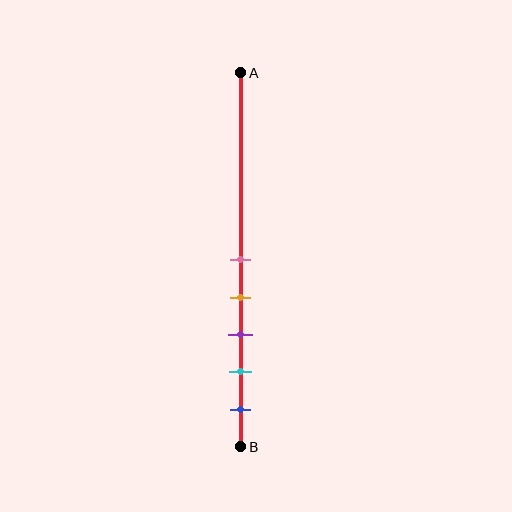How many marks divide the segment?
There are 5 marks dividing the segment.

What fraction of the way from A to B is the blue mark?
The blue mark is approximately 90% (0.9) of the way from A to B.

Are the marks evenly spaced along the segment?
Yes, the marks are approximately evenly spaced.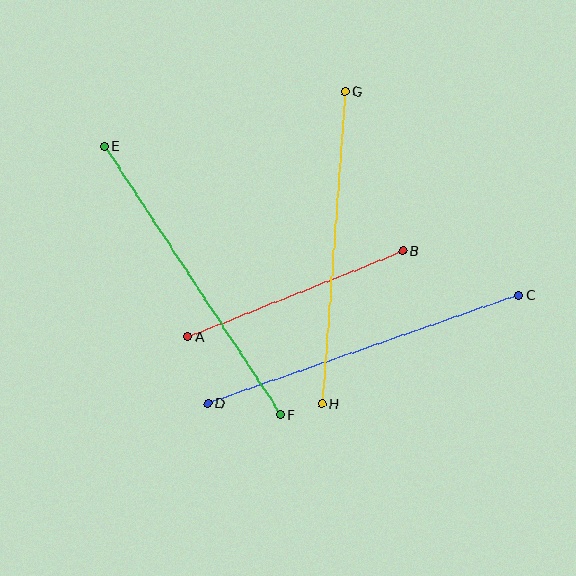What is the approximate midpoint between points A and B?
The midpoint is at approximately (295, 294) pixels.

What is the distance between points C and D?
The distance is approximately 329 pixels.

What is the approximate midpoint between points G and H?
The midpoint is at approximately (333, 247) pixels.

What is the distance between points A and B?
The distance is approximately 232 pixels.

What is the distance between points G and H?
The distance is approximately 313 pixels.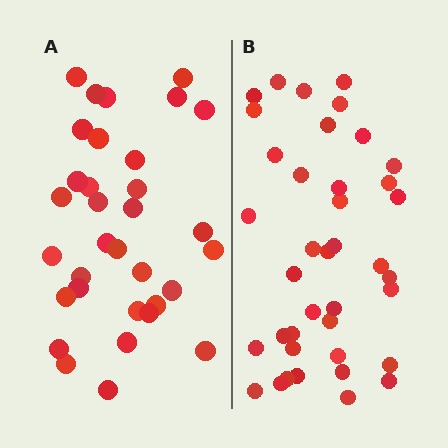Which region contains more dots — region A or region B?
Region B (the right region) has more dots.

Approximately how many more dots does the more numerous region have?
Region B has about 6 more dots than region A.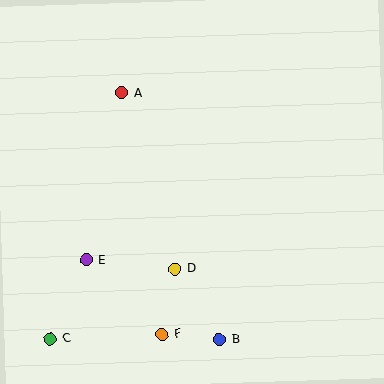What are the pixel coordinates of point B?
Point B is at (219, 339).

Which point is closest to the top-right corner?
Point A is closest to the top-right corner.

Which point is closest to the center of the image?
Point D at (175, 269) is closest to the center.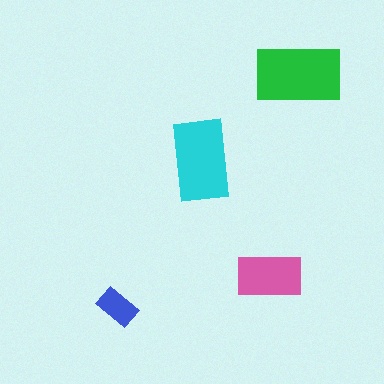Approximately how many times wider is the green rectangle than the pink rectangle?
About 1.5 times wider.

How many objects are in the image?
There are 4 objects in the image.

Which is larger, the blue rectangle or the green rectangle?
The green one.